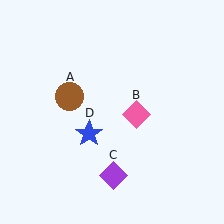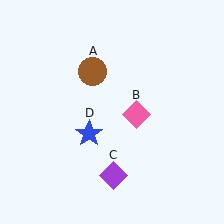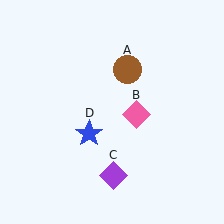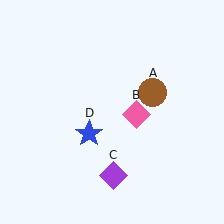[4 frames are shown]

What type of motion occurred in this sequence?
The brown circle (object A) rotated clockwise around the center of the scene.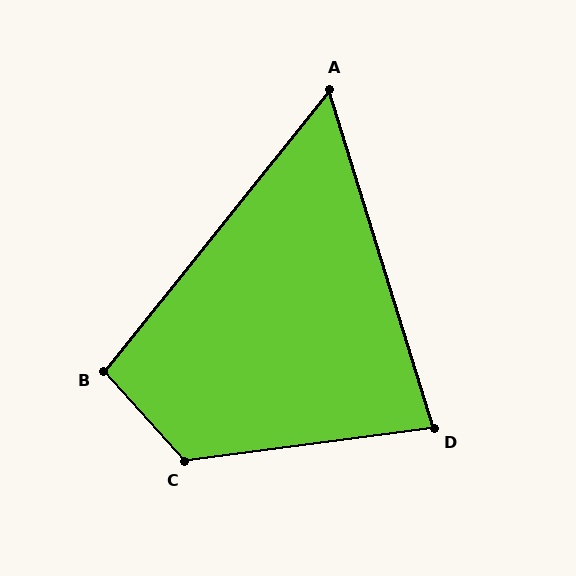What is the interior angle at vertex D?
Approximately 80 degrees (acute).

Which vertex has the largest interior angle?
C, at approximately 124 degrees.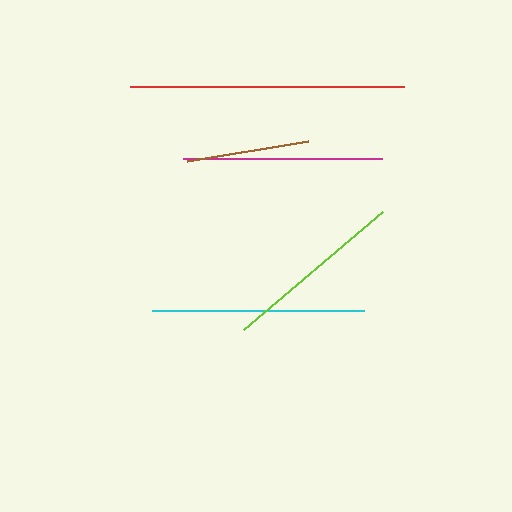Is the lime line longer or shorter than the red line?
The red line is longer than the lime line.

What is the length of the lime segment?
The lime segment is approximately 183 pixels long.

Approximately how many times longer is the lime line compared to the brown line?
The lime line is approximately 1.5 times the length of the brown line.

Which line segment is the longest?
The red line is the longest at approximately 275 pixels.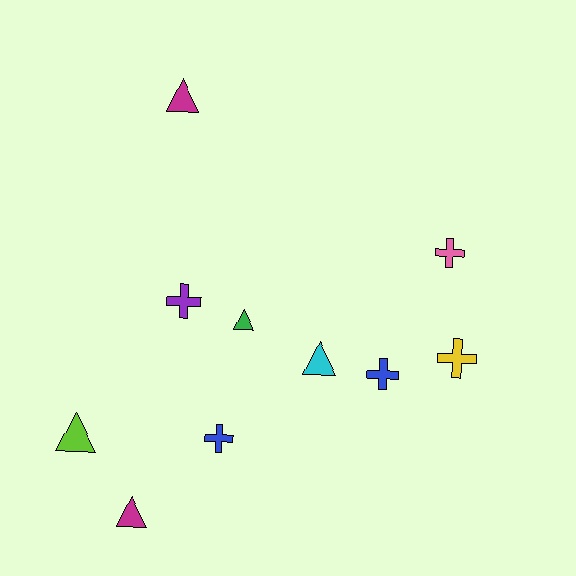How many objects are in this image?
There are 10 objects.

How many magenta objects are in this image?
There are 2 magenta objects.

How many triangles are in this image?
There are 5 triangles.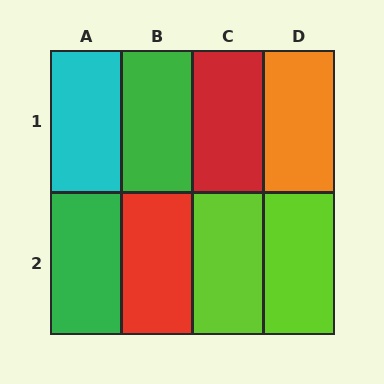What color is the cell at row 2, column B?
Red.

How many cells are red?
2 cells are red.